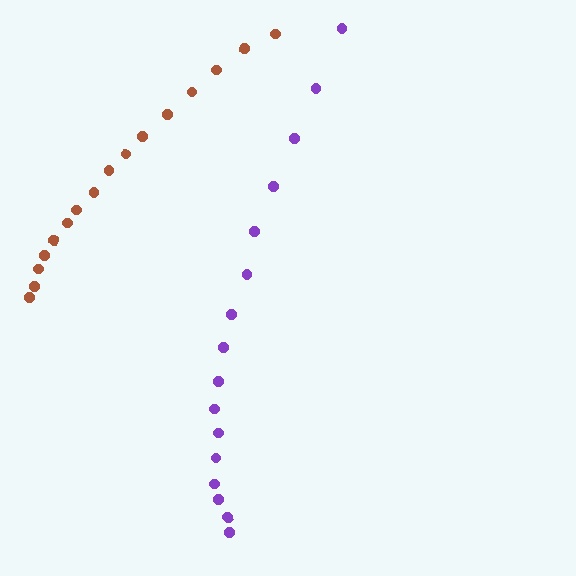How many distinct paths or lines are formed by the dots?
There are 2 distinct paths.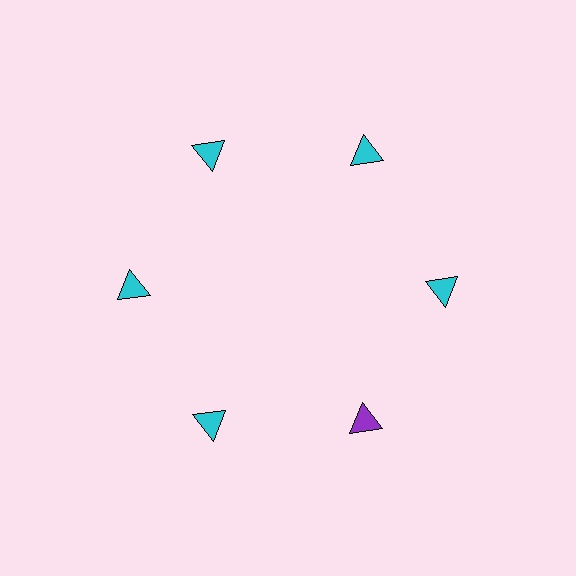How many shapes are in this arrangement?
There are 6 shapes arranged in a ring pattern.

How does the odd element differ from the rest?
It has a different color: purple instead of cyan.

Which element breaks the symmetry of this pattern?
The purple triangle at roughly the 5 o'clock position breaks the symmetry. All other shapes are cyan triangles.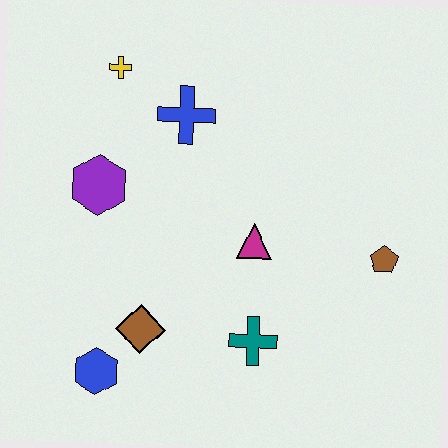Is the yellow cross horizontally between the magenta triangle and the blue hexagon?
Yes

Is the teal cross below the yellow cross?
Yes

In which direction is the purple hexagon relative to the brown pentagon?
The purple hexagon is to the left of the brown pentagon.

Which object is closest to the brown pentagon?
The magenta triangle is closest to the brown pentagon.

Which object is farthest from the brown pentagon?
The yellow cross is farthest from the brown pentagon.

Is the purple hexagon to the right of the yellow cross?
No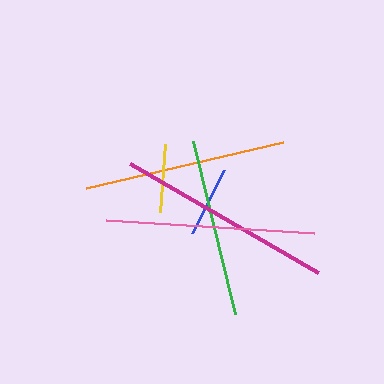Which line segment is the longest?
The magenta line is the longest at approximately 218 pixels.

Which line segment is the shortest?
The yellow line is the shortest at approximately 68 pixels.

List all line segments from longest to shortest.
From longest to shortest: magenta, pink, orange, green, blue, yellow.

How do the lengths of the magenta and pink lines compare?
The magenta and pink lines are approximately the same length.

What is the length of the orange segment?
The orange segment is approximately 202 pixels long.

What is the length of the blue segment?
The blue segment is approximately 71 pixels long.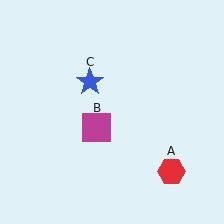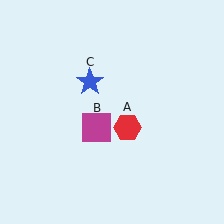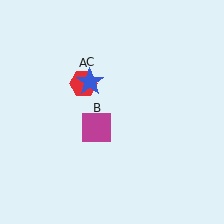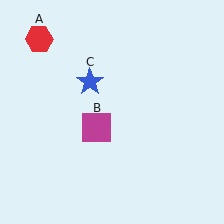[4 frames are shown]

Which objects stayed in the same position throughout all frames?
Magenta square (object B) and blue star (object C) remained stationary.